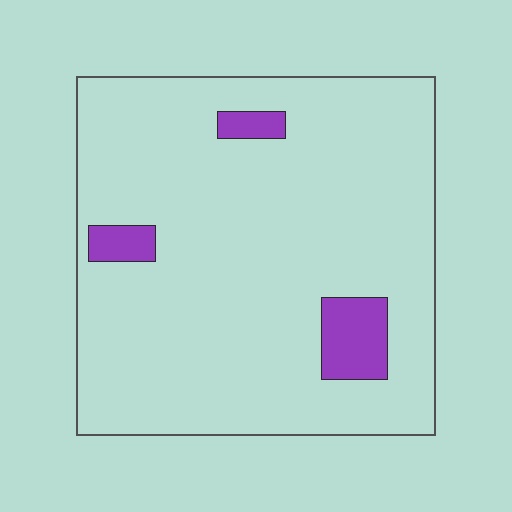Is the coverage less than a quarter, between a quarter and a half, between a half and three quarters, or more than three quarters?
Less than a quarter.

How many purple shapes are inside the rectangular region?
3.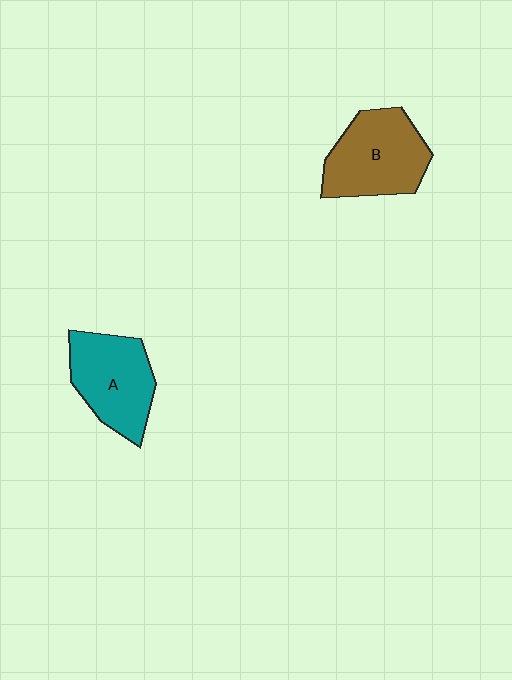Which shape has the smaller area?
Shape A (teal).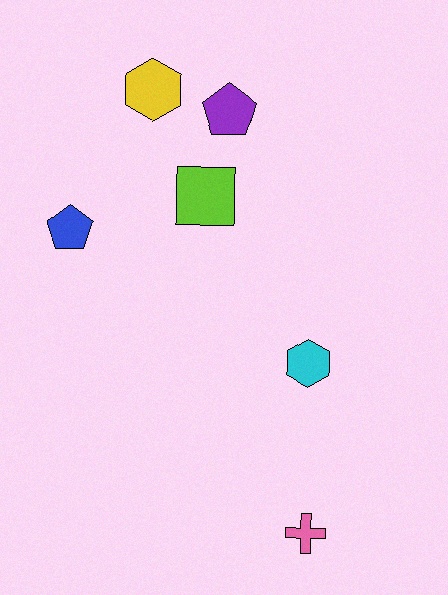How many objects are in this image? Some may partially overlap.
There are 6 objects.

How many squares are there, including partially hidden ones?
There is 1 square.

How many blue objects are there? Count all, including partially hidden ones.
There is 1 blue object.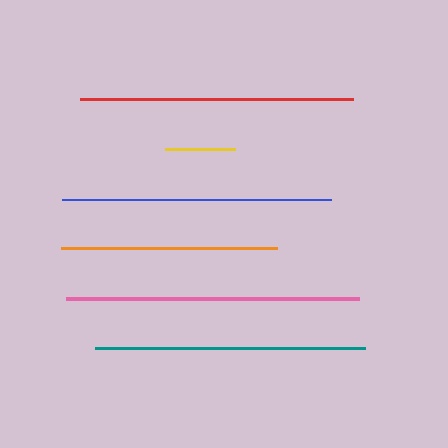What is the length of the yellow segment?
The yellow segment is approximately 70 pixels long.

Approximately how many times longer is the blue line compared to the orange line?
The blue line is approximately 1.2 times the length of the orange line.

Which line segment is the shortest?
The yellow line is the shortest at approximately 70 pixels.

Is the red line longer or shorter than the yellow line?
The red line is longer than the yellow line.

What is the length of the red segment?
The red segment is approximately 273 pixels long.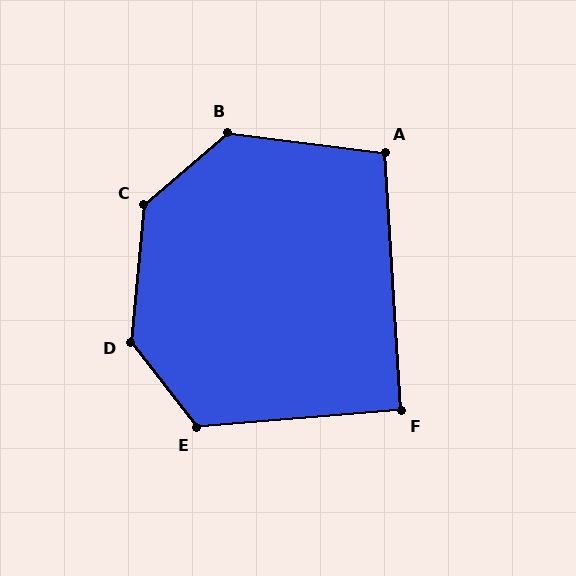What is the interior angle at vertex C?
Approximately 136 degrees (obtuse).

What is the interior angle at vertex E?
Approximately 123 degrees (obtuse).